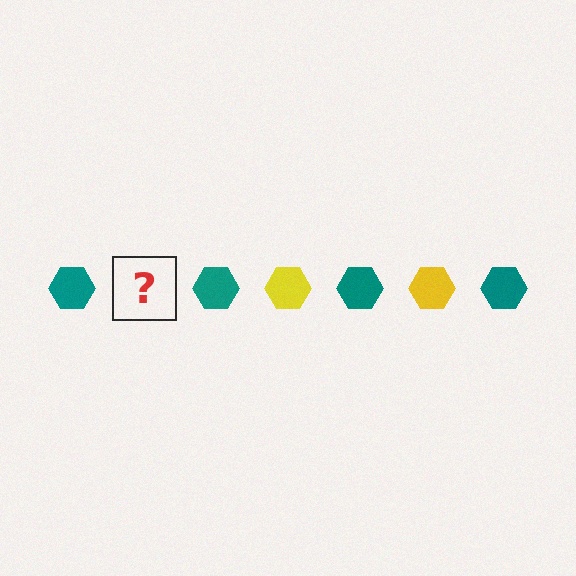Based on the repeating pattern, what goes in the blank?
The blank should be a yellow hexagon.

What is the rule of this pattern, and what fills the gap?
The rule is that the pattern cycles through teal, yellow hexagons. The gap should be filled with a yellow hexagon.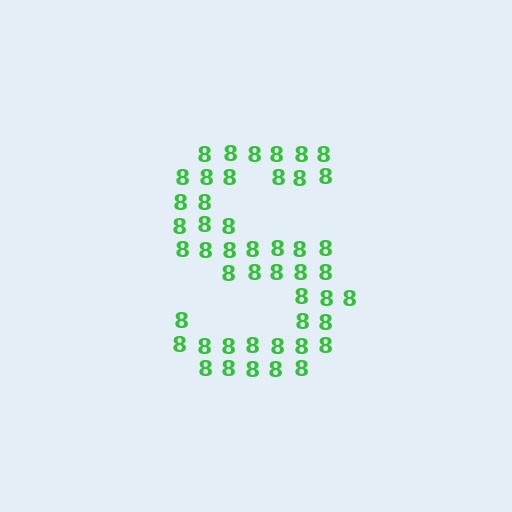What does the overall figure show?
The overall figure shows the letter S.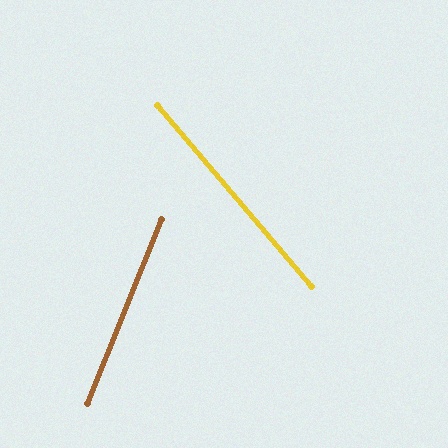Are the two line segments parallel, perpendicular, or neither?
Neither parallel nor perpendicular — they differ by about 62°.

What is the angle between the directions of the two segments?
Approximately 62 degrees.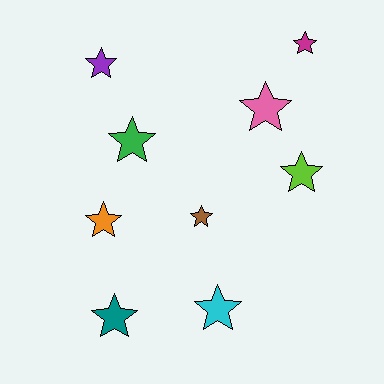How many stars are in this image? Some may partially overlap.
There are 9 stars.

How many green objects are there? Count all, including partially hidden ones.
There is 1 green object.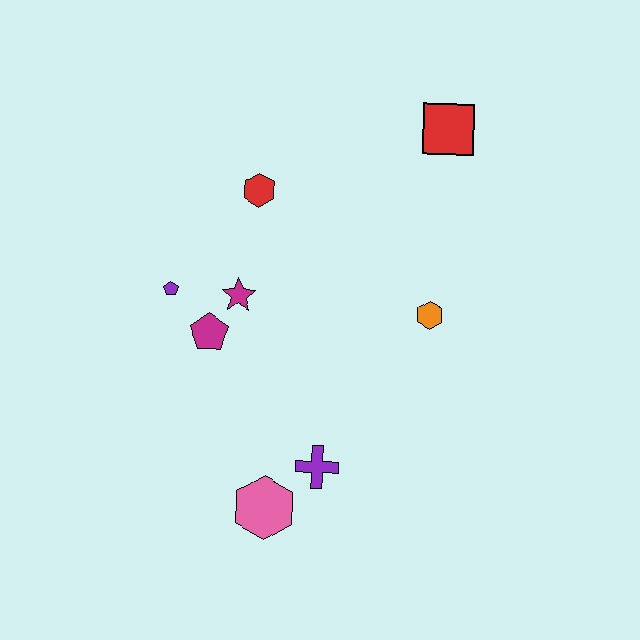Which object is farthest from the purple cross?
The red square is farthest from the purple cross.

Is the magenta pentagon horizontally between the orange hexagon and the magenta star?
No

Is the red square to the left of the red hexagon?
No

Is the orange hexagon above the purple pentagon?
No